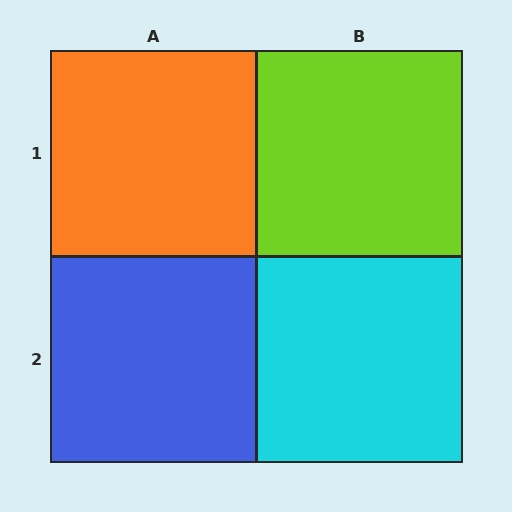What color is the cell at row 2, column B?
Cyan.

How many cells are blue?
1 cell is blue.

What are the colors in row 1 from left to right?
Orange, lime.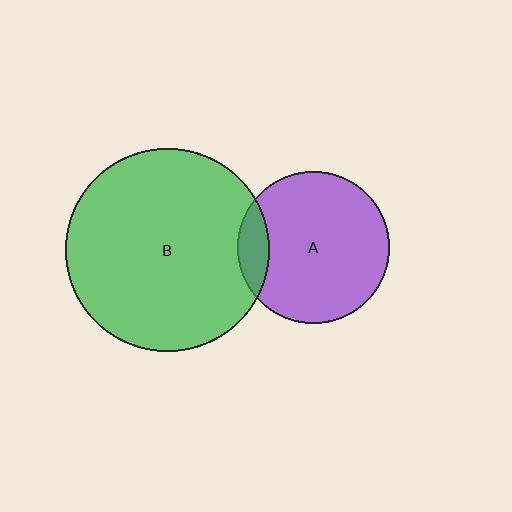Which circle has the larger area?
Circle B (green).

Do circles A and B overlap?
Yes.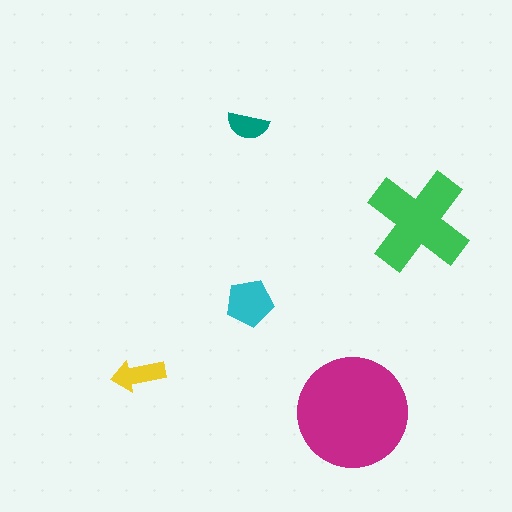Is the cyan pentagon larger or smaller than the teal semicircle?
Larger.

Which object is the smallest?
The teal semicircle.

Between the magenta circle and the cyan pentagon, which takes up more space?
The magenta circle.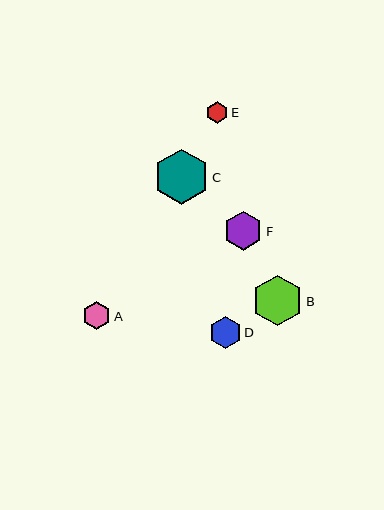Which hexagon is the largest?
Hexagon C is the largest with a size of approximately 55 pixels.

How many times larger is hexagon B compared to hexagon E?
Hexagon B is approximately 2.3 times the size of hexagon E.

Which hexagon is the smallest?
Hexagon E is the smallest with a size of approximately 21 pixels.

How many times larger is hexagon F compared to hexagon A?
Hexagon F is approximately 1.4 times the size of hexagon A.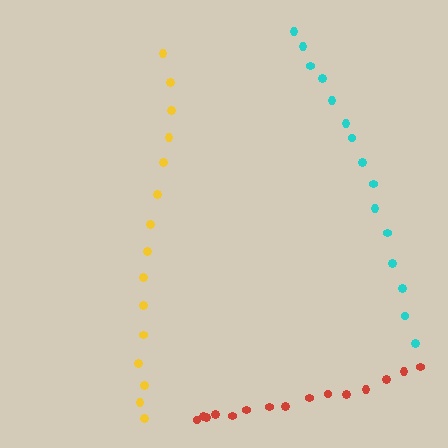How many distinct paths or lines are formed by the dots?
There are 3 distinct paths.